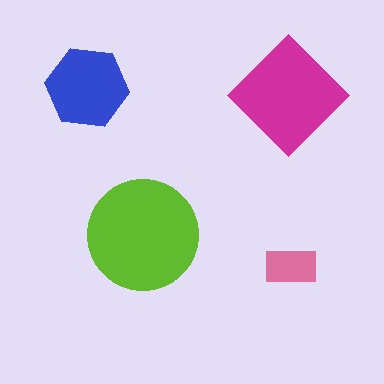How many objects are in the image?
There are 4 objects in the image.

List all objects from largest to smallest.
The lime circle, the magenta diamond, the blue hexagon, the pink rectangle.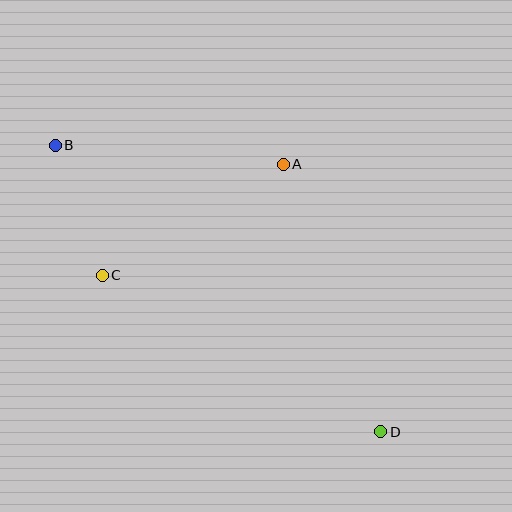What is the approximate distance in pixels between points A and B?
The distance between A and B is approximately 229 pixels.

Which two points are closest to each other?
Points B and C are closest to each other.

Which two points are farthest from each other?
Points B and D are farthest from each other.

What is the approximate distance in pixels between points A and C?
The distance between A and C is approximately 212 pixels.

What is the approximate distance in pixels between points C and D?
The distance between C and D is approximately 319 pixels.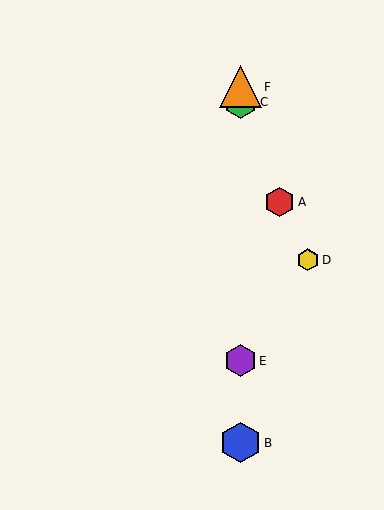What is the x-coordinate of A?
Object A is at x≈280.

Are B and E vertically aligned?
Yes, both are at x≈240.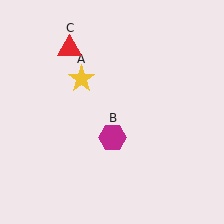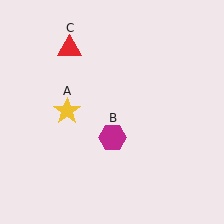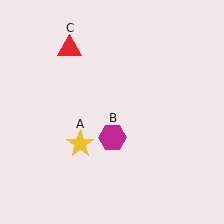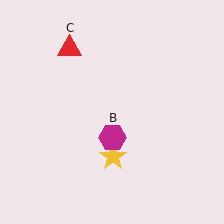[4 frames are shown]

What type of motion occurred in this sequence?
The yellow star (object A) rotated counterclockwise around the center of the scene.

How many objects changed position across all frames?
1 object changed position: yellow star (object A).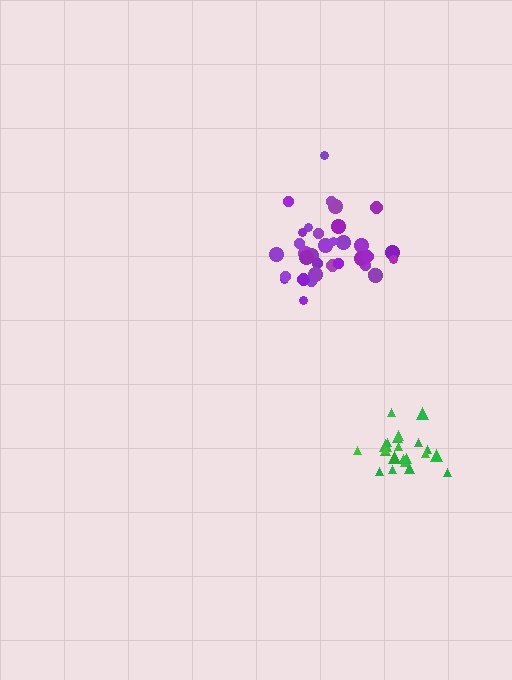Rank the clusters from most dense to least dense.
green, purple.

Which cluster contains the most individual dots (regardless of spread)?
Purple (35).